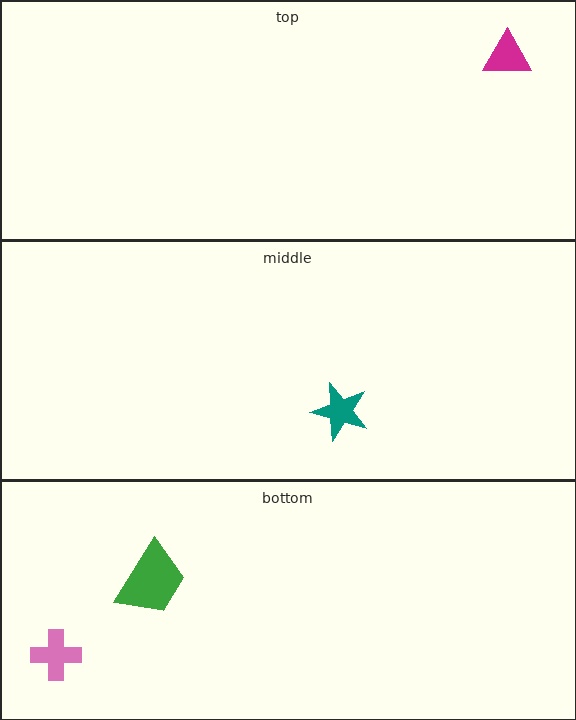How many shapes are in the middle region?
1.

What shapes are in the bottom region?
The green trapezoid, the pink cross.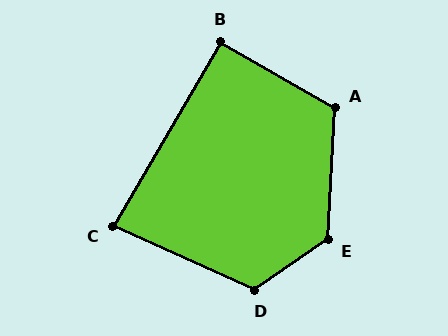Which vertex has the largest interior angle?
E, at approximately 128 degrees.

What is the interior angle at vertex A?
Approximately 117 degrees (obtuse).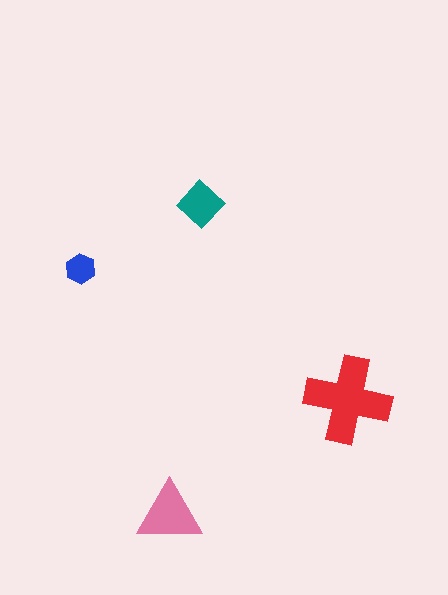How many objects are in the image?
There are 4 objects in the image.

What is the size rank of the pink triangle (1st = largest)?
2nd.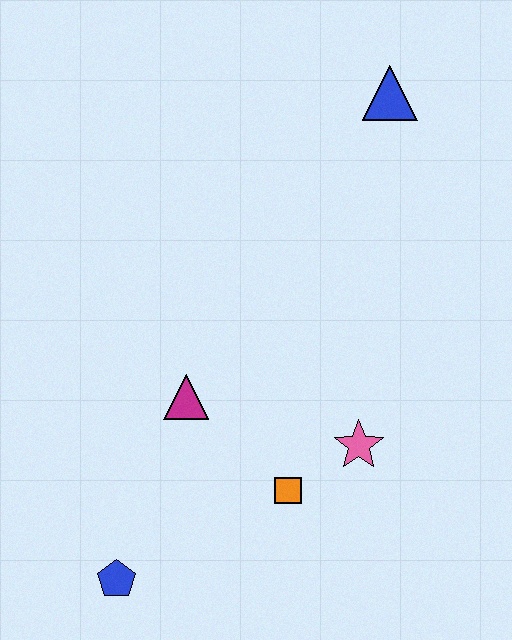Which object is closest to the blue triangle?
The pink star is closest to the blue triangle.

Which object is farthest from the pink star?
The blue triangle is farthest from the pink star.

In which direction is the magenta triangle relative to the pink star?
The magenta triangle is to the left of the pink star.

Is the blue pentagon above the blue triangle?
No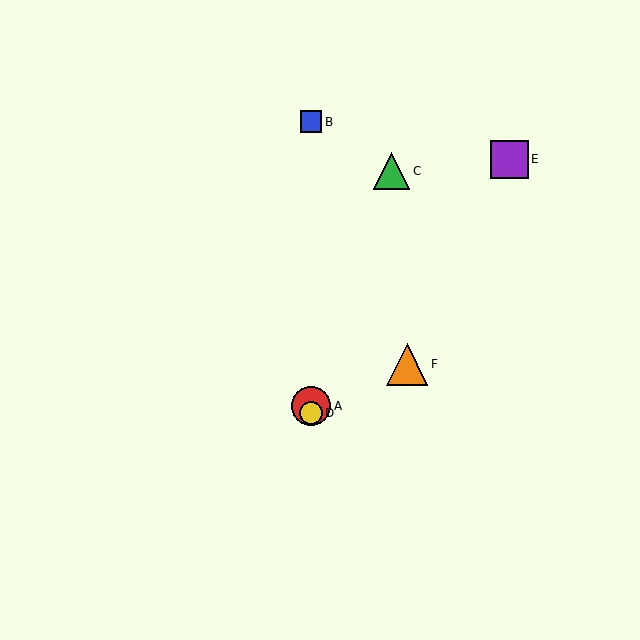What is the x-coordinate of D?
Object D is at x≈311.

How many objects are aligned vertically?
3 objects (A, B, D) are aligned vertically.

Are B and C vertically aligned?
No, B is at x≈311 and C is at x≈391.